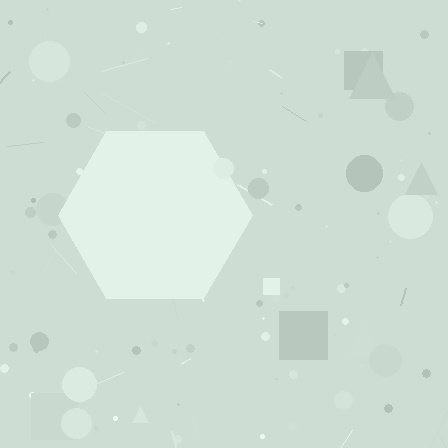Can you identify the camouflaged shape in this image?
The camouflaged shape is a hexagon.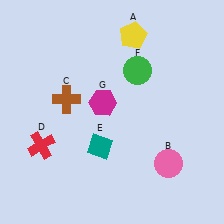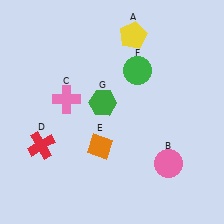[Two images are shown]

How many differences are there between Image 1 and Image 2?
There are 3 differences between the two images.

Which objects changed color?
C changed from brown to pink. E changed from teal to orange. G changed from magenta to green.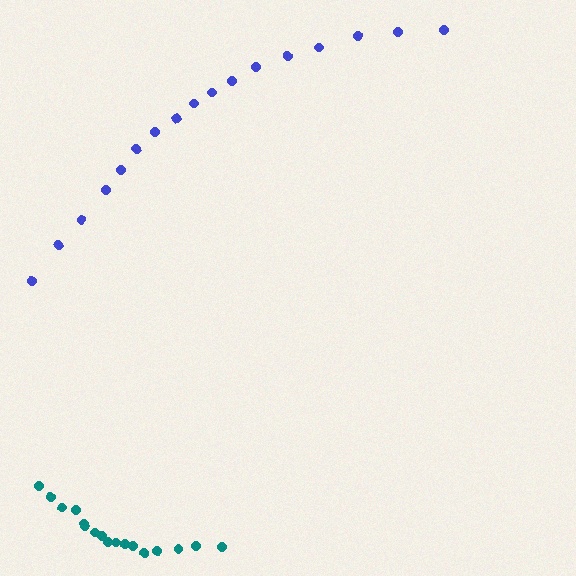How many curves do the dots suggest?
There are 2 distinct paths.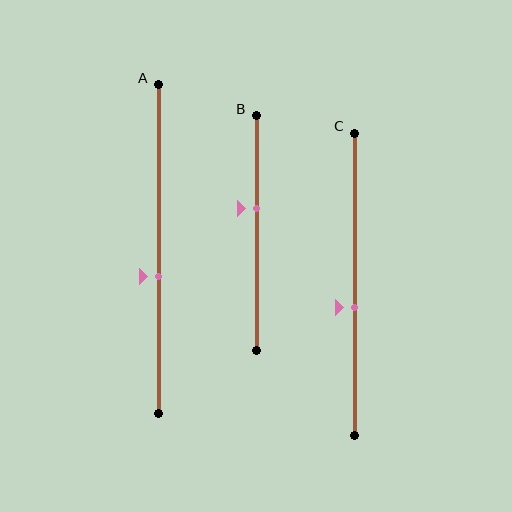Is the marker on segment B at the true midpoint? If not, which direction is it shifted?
No, the marker on segment B is shifted upward by about 10% of the segment length.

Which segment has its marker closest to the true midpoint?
Segment C has its marker closest to the true midpoint.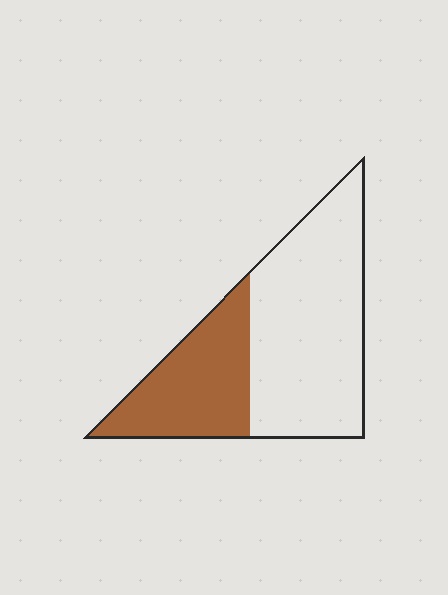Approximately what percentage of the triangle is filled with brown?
Approximately 35%.